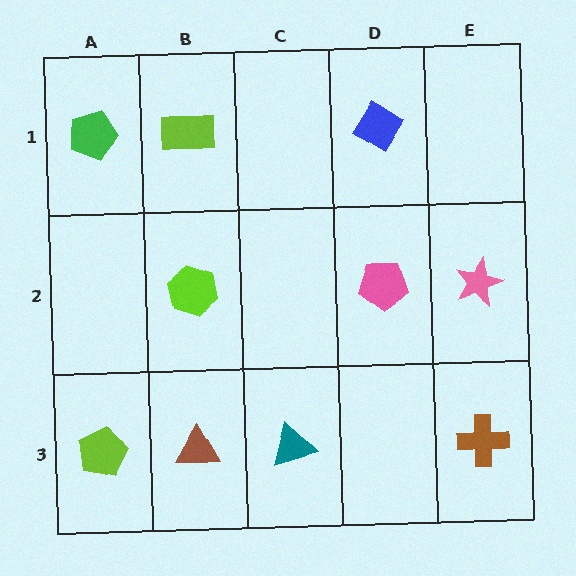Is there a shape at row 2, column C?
No, that cell is empty.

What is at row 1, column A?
A green pentagon.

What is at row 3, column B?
A brown triangle.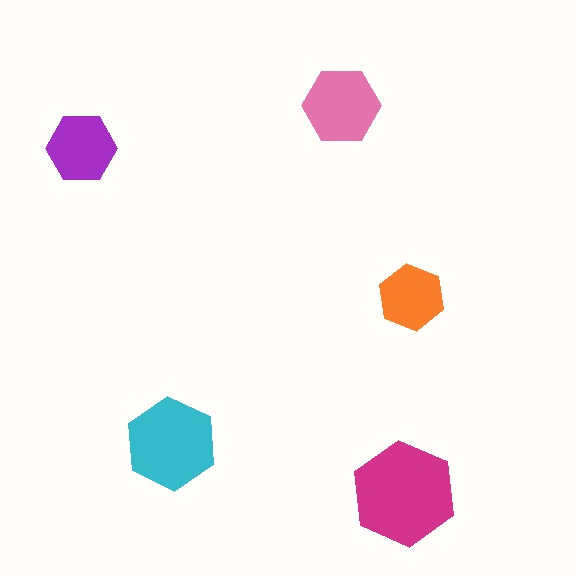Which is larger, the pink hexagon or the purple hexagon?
The pink one.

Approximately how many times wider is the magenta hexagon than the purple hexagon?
About 1.5 times wider.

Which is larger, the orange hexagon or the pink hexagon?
The pink one.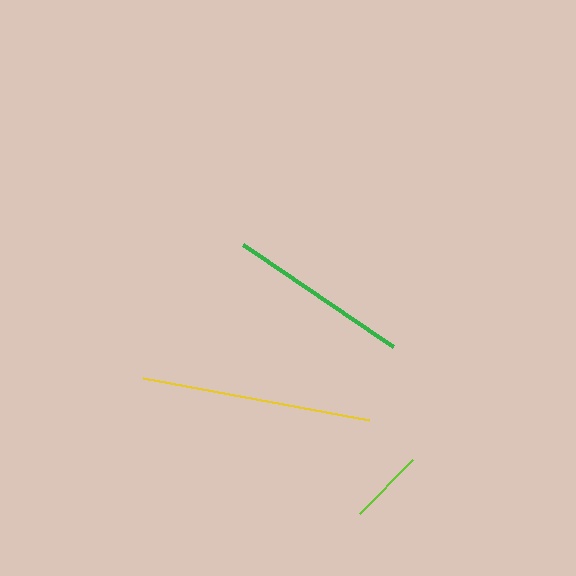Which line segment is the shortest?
The lime line is the shortest at approximately 75 pixels.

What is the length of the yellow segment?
The yellow segment is approximately 230 pixels long.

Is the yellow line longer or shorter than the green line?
The yellow line is longer than the green line.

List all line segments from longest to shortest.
From longest to shortest: yellow, green, lime.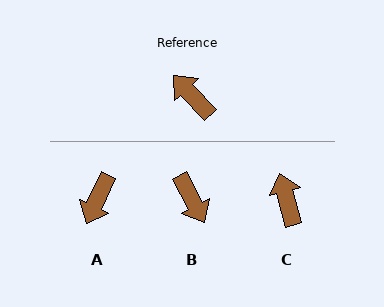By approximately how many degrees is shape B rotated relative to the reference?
Approximately 166 degrees counter-clockwise.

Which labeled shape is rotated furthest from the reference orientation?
B, about 166 degrees away.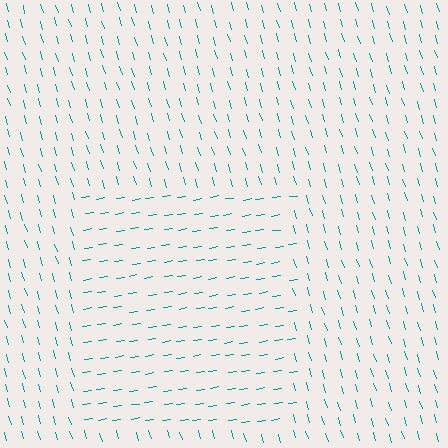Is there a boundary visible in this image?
Yes, there is a texture boundary formed by a change in line orientation.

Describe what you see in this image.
The image is filled with small teal line segments. A rectangle region in the image has lines oriented differently from the surrounding lines, creating a visible texture boundary.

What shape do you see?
I see a rectangle.